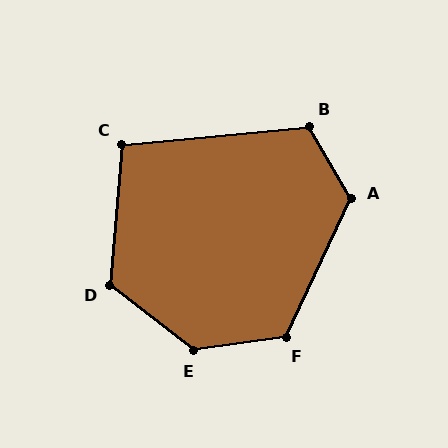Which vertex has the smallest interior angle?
C, at approximately 100 degrees.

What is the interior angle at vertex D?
Approximately 123 degrees (obtuse).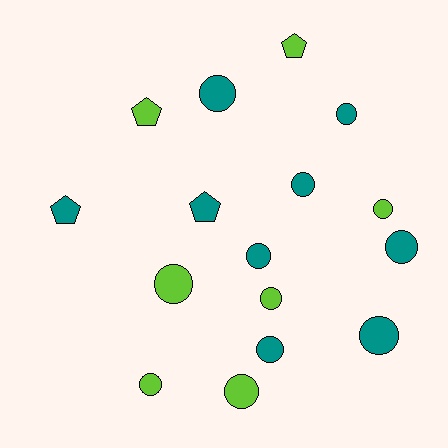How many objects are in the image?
There are 16 objects.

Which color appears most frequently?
Teal, with 9 objects.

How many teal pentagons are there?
There are 2 teal pentagons.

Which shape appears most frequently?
Circle, with 12 objects.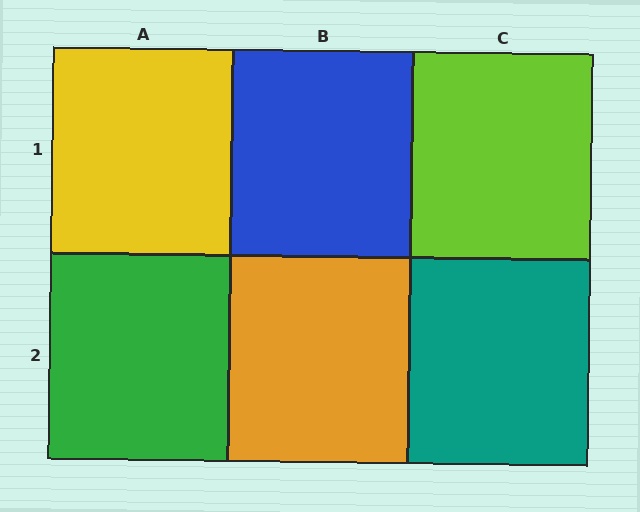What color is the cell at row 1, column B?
Blue.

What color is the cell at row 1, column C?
Lime.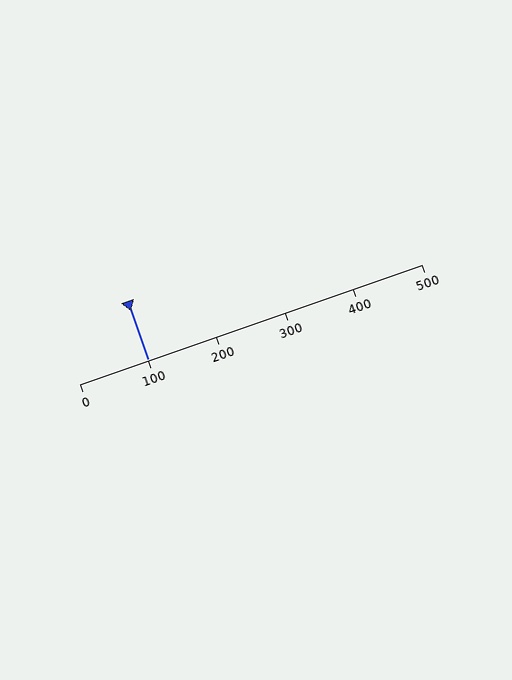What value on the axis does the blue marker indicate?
The marker indicates approximately 100.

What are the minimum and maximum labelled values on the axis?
The axis runs from 0 to 500.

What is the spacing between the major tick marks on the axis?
The major ticks are spaced 100 apart.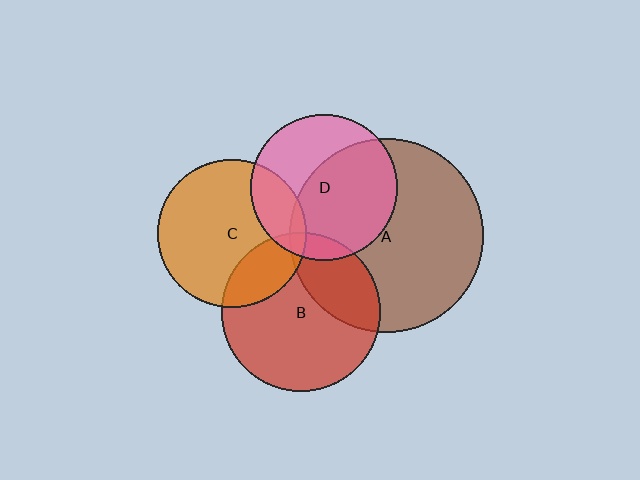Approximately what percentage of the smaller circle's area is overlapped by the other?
Approximately 20%.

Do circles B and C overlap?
Yes.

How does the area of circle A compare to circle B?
Approximately 1.5 times.